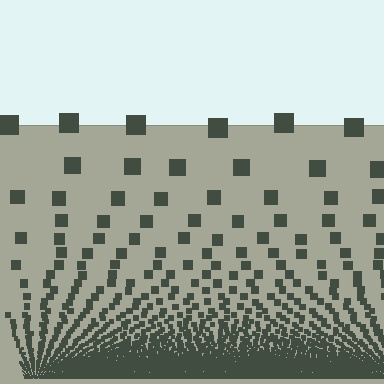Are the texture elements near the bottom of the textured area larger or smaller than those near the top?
Smaller. The gradient is inverted — elements near the bottom are smaller and denser.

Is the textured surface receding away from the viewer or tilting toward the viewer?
The surface appears to tilt toward the viewer. Texture elements get larger and sparser toward the top.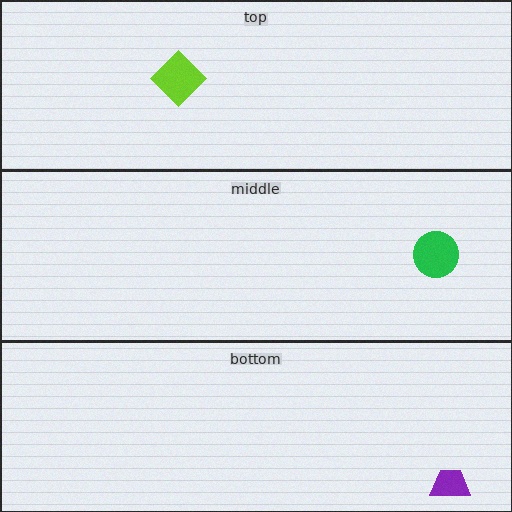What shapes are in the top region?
The lime diamond.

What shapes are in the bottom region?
The purple trapezoid.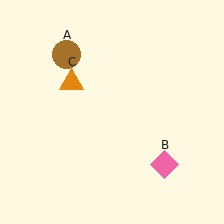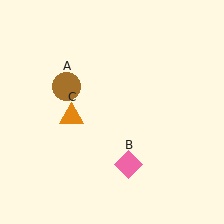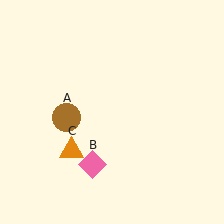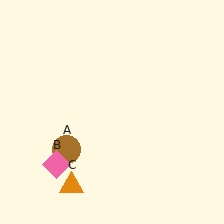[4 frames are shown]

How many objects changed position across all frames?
3 objects changed position: brown circle (object A), pink diamond (object B), orange triangle (object C).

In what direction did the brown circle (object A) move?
The brown circle (object A) moved down.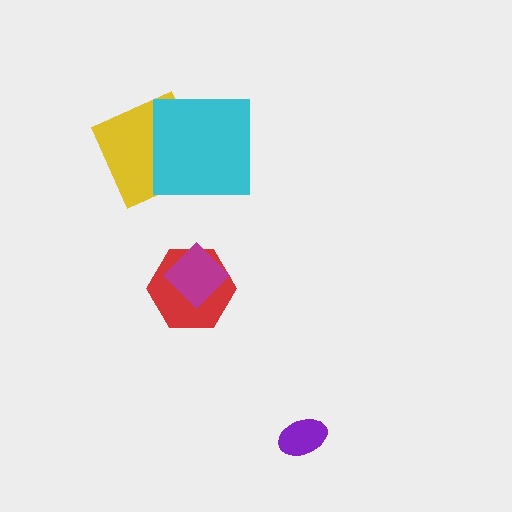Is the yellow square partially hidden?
Yes, it is partially covered by another shape.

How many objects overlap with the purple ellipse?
0 objects overlap with the purple ellipse.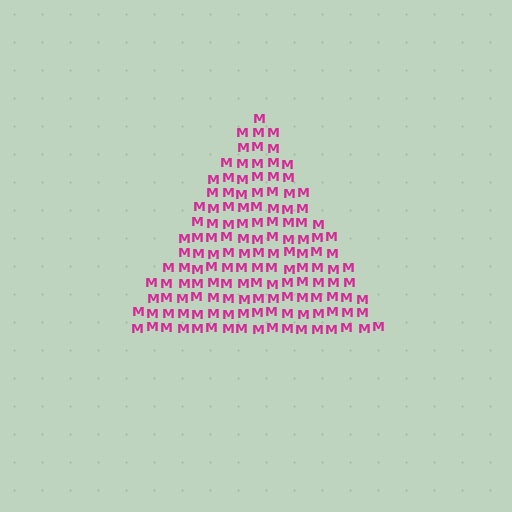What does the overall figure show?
The overall figure shows a triangle.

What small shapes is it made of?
It is made of small letter M's.